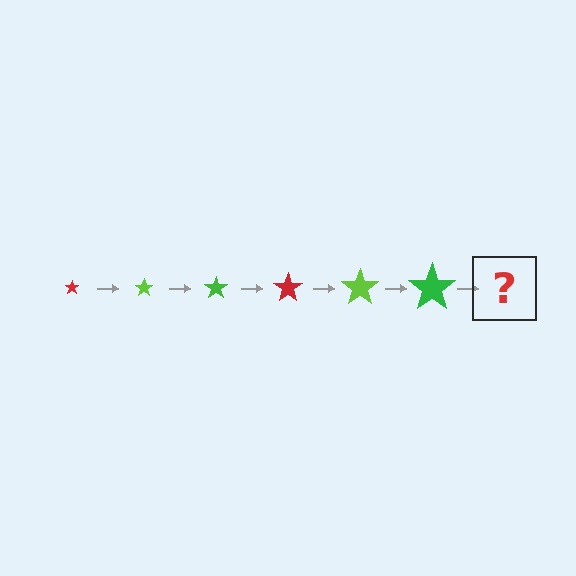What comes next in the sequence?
The next element should be a red star, larger than the previous one.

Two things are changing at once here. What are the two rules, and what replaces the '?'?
The two rules are that the star grows larger each step and the color cycles through red, lime, and green. The '?' should be a red star, larger than the previous one.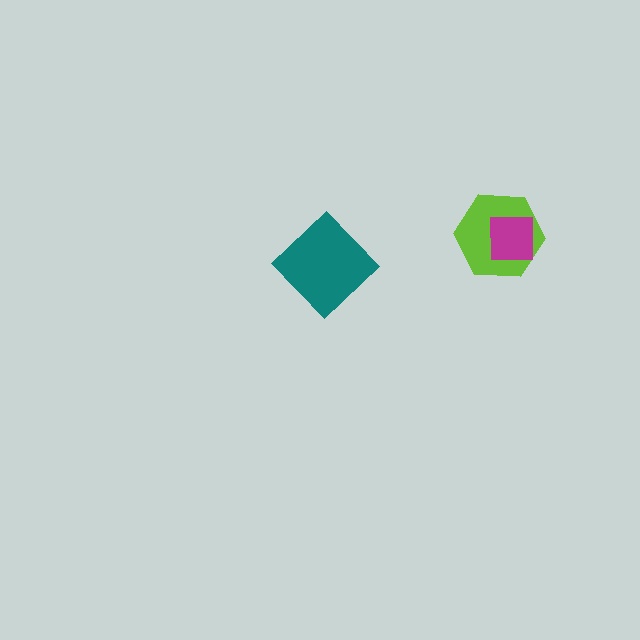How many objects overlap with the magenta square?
1 object overlaps with the magenta square.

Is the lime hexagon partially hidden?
Yes, it is partially covered by another shape.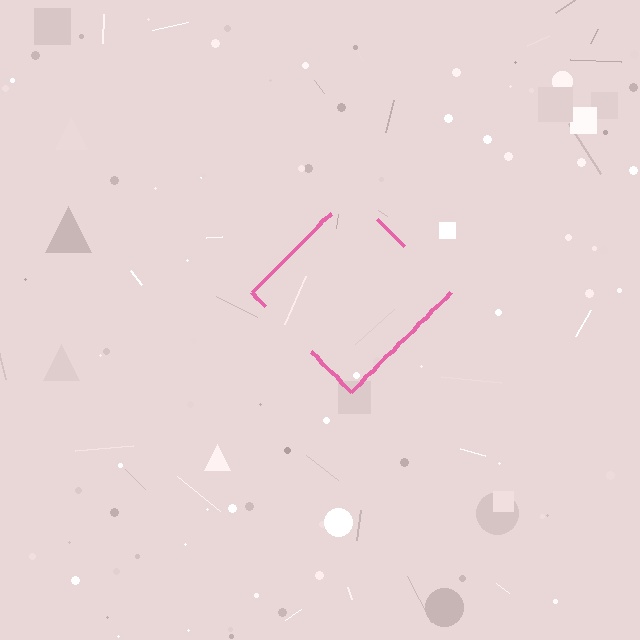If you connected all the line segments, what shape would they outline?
They would outline a diamond.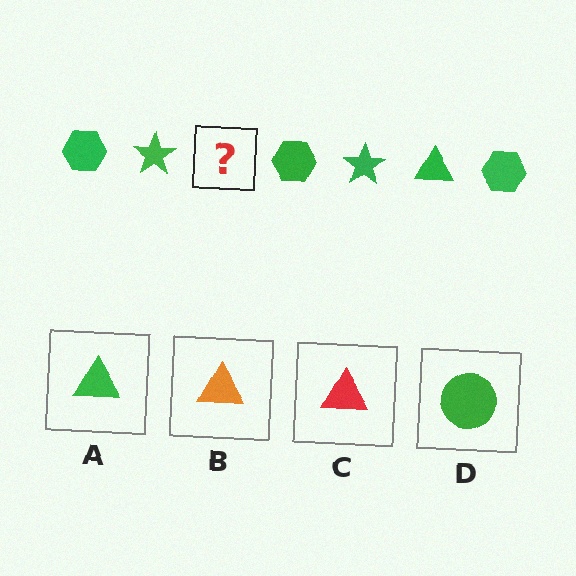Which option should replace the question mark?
Option A.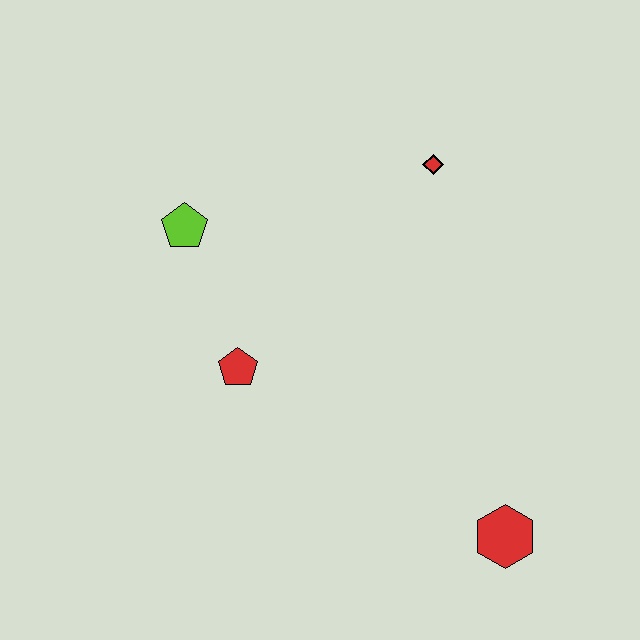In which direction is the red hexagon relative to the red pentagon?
The red hexagon is to the right of the red pentagon.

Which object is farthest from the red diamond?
The red hexagon is farthest from the red diamond.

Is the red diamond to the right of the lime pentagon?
Yes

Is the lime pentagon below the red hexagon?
No